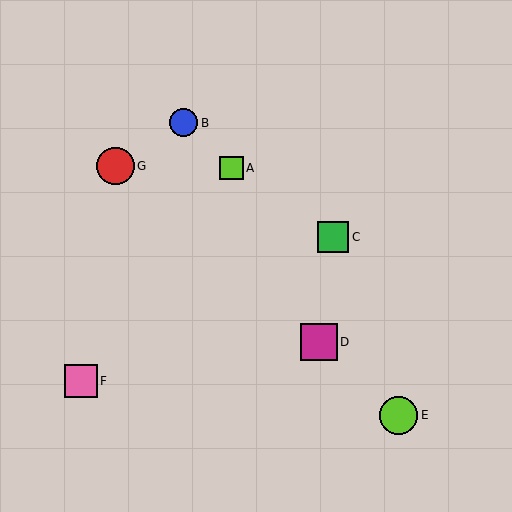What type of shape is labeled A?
Shape A is a lime square.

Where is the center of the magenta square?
The center of the magenta square is at (319, 342).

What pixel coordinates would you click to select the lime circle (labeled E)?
Click at (399, 415) to select the lime circle E.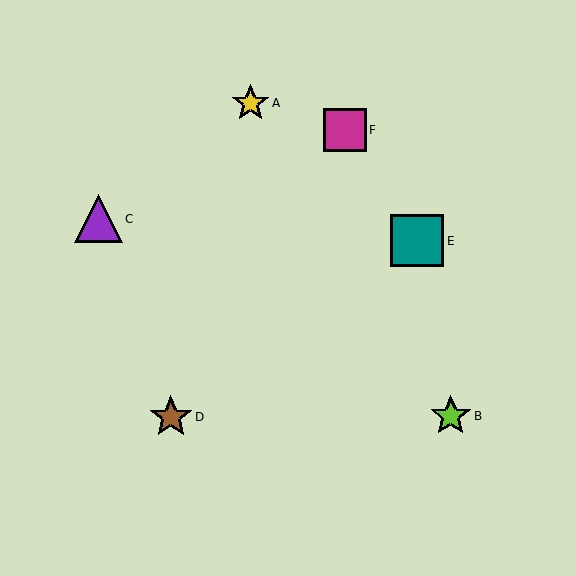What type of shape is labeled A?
Shape A is a yellow star.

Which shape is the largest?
The teal square (labeled E) is the largest.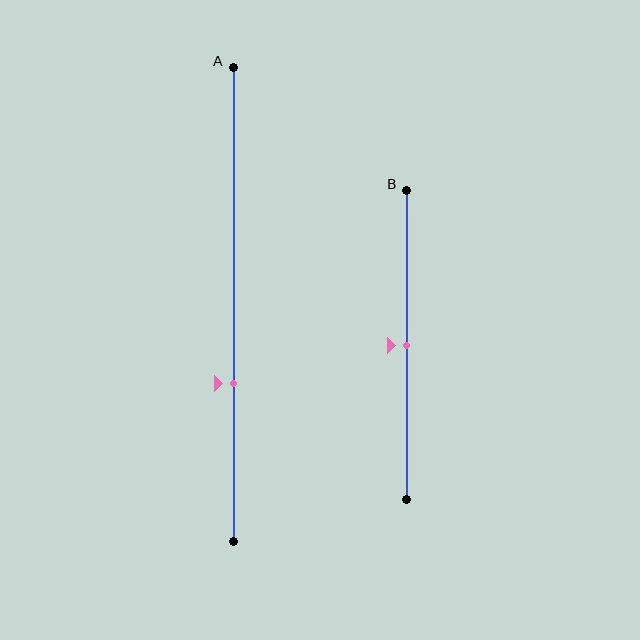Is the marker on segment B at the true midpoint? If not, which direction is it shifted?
Yes, the marker on segment B is at the true midpoint.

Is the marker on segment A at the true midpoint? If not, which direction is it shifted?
No, the marker on segment A is shifted downward by about 17% of the segment length.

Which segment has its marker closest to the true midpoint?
Segment B has its marker closest to the true midpoint.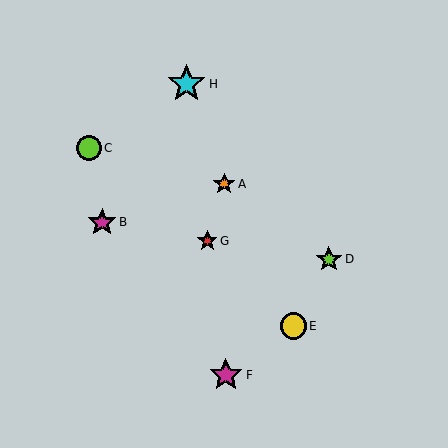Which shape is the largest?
The cyan star (labeled H) is the largest.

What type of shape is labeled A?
Shape A is an orange star.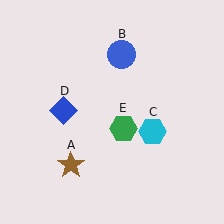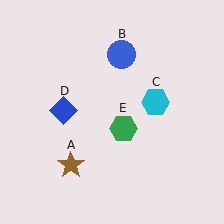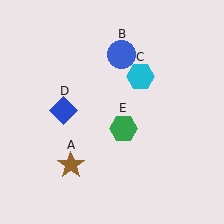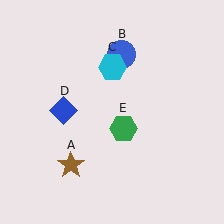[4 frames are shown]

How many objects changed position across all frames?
1 object changed position: cyan hexagon (object C).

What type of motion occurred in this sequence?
The cyan hexagon (object C) rotated counterclockwise around the center of the scene.